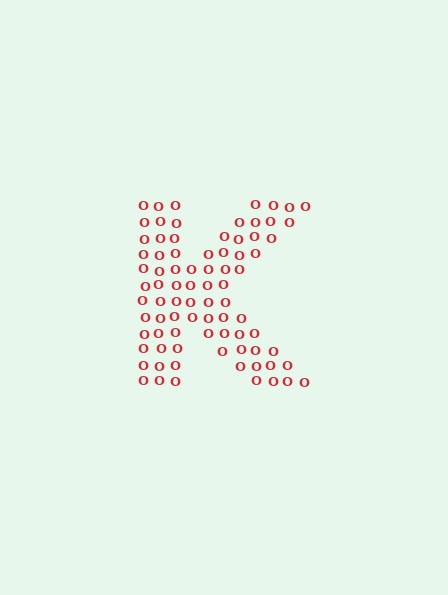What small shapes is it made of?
It is made of small letter O's.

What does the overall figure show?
The overall figure shows the letter K.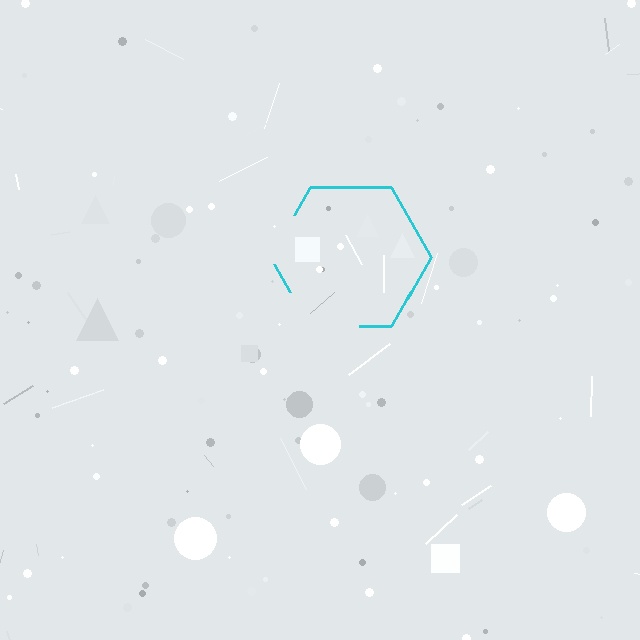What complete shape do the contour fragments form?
The contour fragments form a hexagon.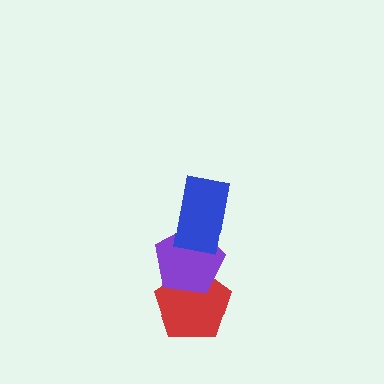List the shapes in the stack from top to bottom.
From top to bottom: the blue rectangle, the purple pentagon, the red pentagon.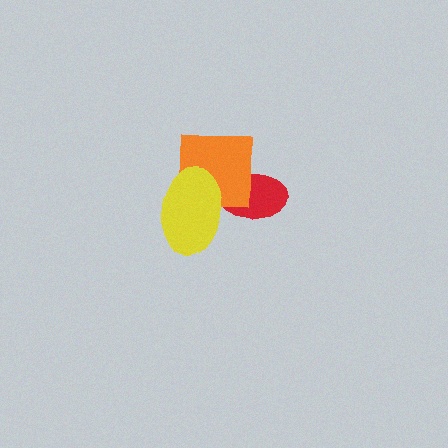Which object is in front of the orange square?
The yellow ellipse is in front of the orange square.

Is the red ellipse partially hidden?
Yes, it is partially covered by another shape.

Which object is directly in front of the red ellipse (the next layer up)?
The orange square is directly in front of the red ellipse.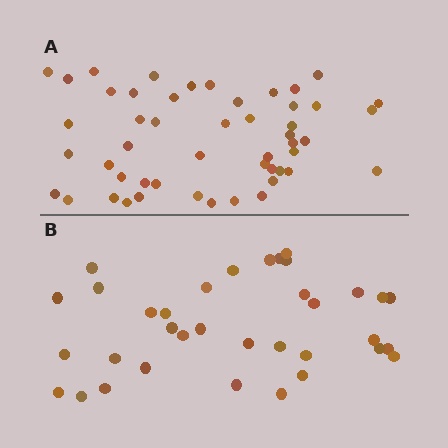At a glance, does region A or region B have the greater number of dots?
Region A (the top region) has more dots.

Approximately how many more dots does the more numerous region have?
Region A has approximately 15 more dots than region B.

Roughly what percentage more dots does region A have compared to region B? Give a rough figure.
About 45% more.